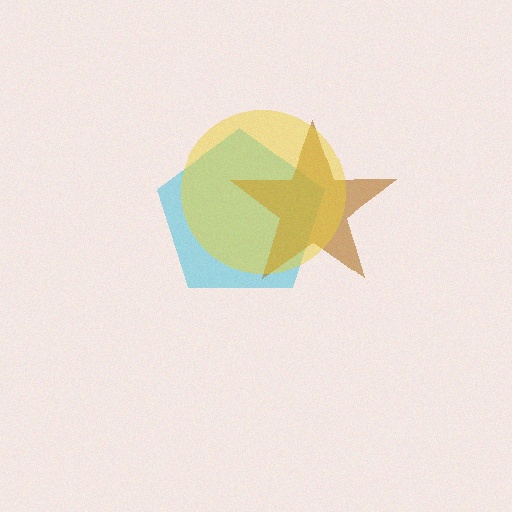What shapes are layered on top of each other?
The layered shapes are: a cyan pentagon, a brown star, a yellow circle.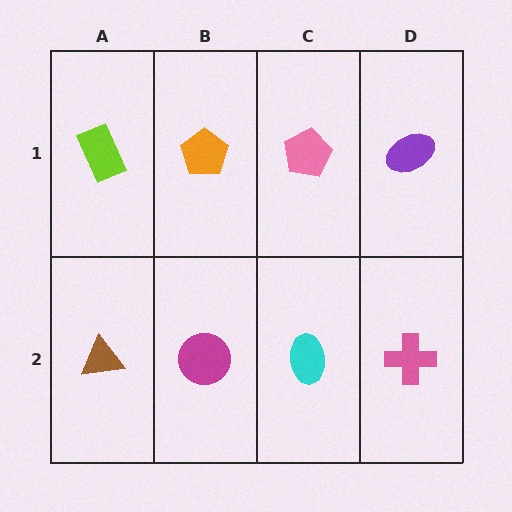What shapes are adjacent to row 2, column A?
A lime rectangle (row 1, column A), a magenta circle (row 2, column B).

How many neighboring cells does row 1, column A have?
2.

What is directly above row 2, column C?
A pink pentagon.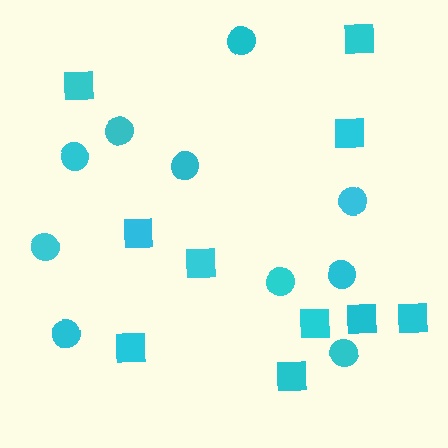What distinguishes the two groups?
There are 2 groups: one group of circles (10) and one group of squares (10).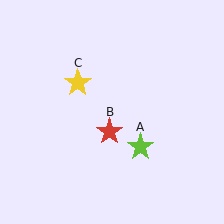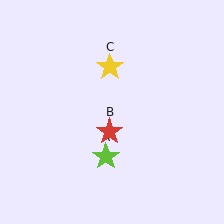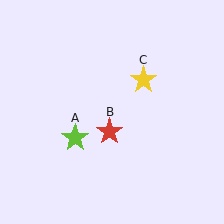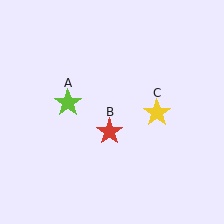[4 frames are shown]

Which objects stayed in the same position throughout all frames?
Red star (object B) remained stationary.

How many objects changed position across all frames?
2 objects changed position: lime star (object A), yellow star (object C).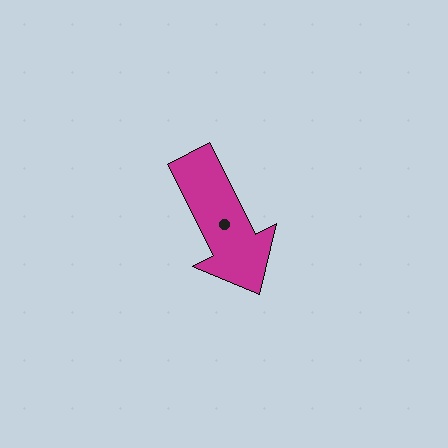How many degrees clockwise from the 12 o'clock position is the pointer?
Approximately 153 degrees.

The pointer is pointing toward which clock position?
Roughly 5 o'clock.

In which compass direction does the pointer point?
Southeast.